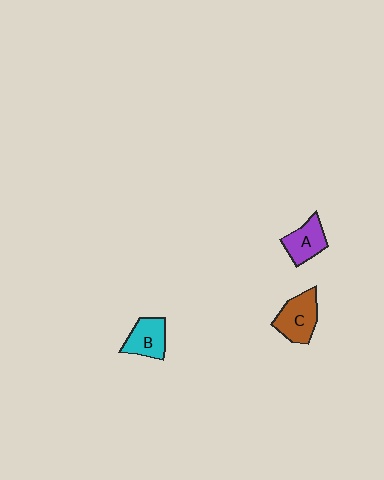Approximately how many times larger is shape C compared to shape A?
Approximately 1.2 times.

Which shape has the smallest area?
Shape A (purple).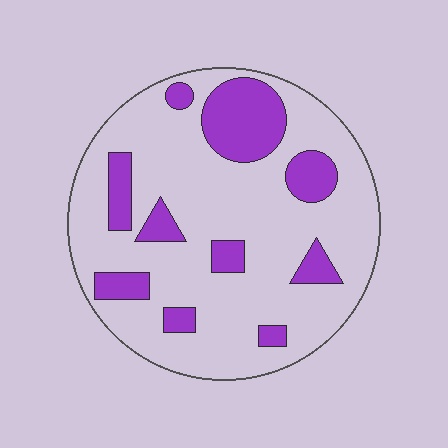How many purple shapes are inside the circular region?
10.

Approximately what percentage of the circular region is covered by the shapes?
Approximately 20%.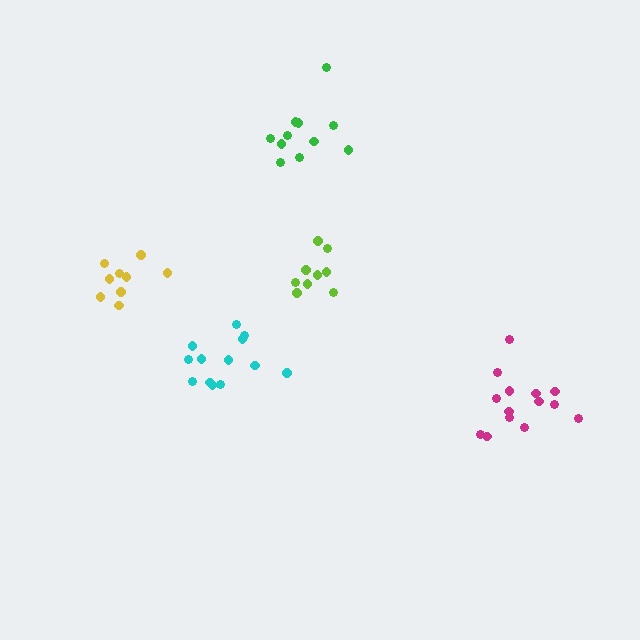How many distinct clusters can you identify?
There are 5 distinct clusters.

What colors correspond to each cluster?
The clusters are colored: yellow, green, lime, cyan, magenta.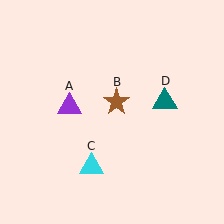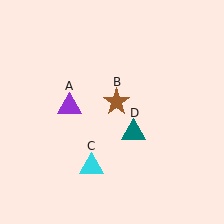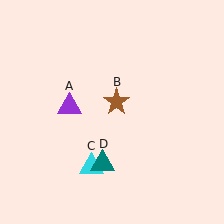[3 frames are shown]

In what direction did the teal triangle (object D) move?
The teal triangle (object D) moved down and to the left.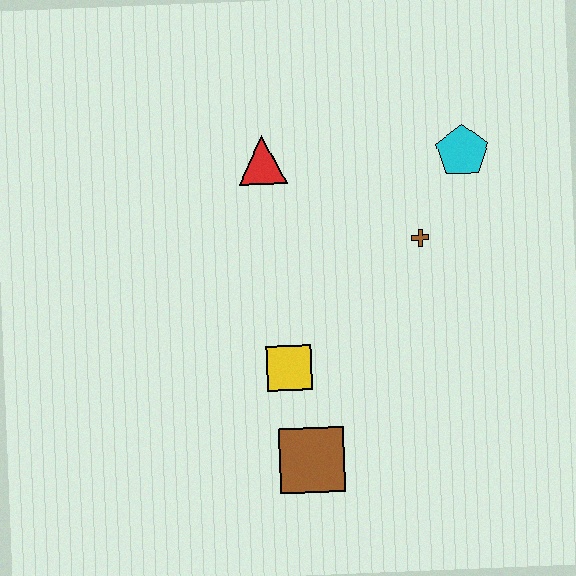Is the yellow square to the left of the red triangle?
No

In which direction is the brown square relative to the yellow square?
The brown square is below the yellow square.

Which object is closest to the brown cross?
The cyan pentagon is closest to the brown cross.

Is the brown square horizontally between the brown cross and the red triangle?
Yes